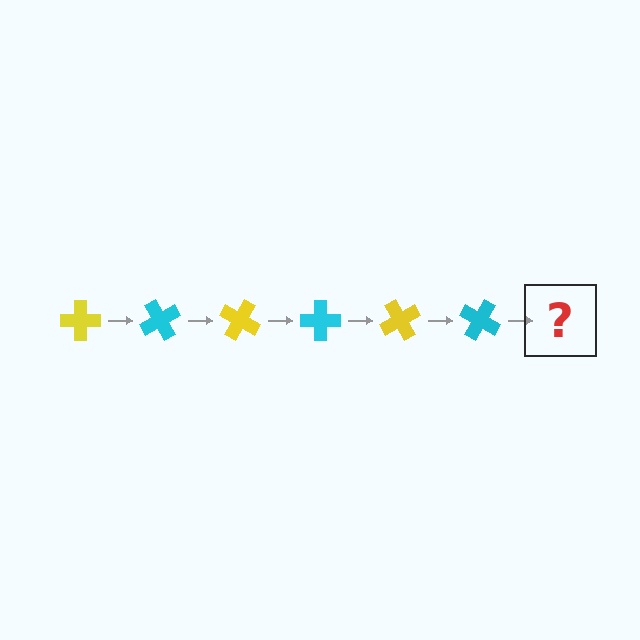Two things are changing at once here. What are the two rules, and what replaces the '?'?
The two rules are that it rotates 60 degrees each step and the color cycles through yellow and cyan. The '?' should be a yellow cross, rotated 360 degrees from the start.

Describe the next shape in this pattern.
It should be a yellow cross, rotated 360 degrees from the start.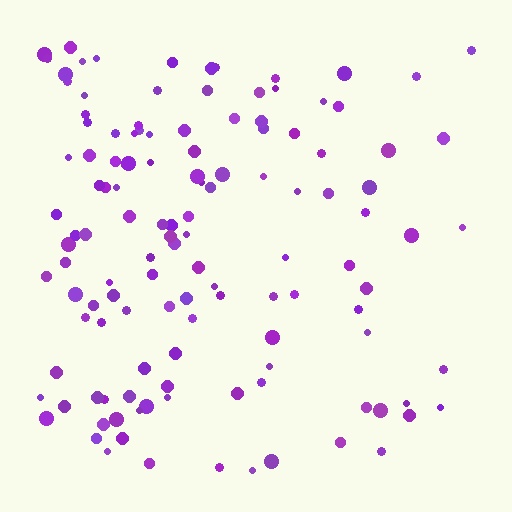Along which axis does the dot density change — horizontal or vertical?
Horizontal.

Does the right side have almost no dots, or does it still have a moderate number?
Still a moderate number, just noticeably fewer than the left.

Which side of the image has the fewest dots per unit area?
The right.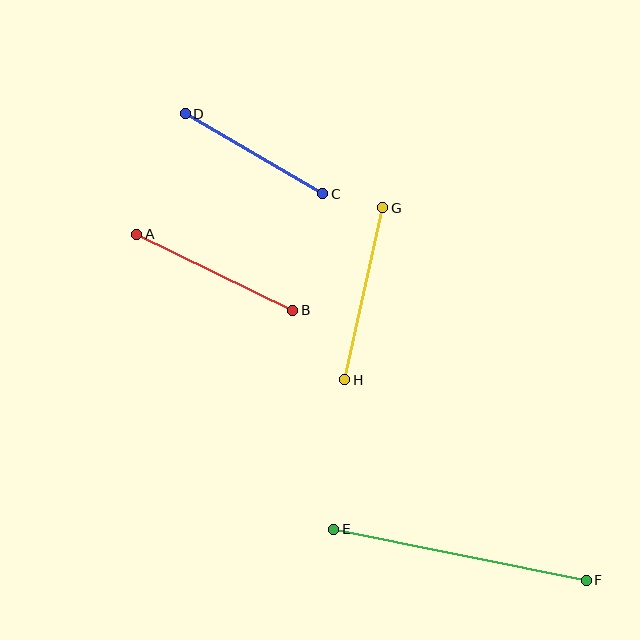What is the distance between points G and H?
The distance is approximately 176 pixels.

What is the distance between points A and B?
The distance is approximately 174 pixels.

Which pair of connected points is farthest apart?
Points E and F are farthest apart.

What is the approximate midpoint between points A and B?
The midpoint is at approximately (215, 272) pixels.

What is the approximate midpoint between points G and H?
The midpoint is at approximately (364, 294) pixels.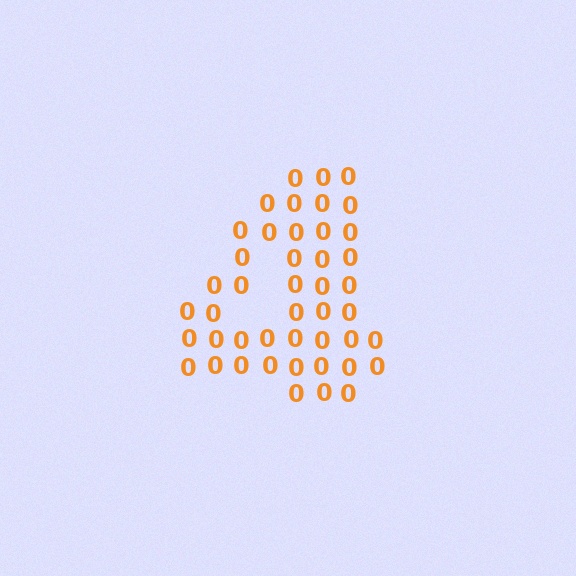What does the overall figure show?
The overall figure shows the digit 4.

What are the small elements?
The small elements are digit 0's.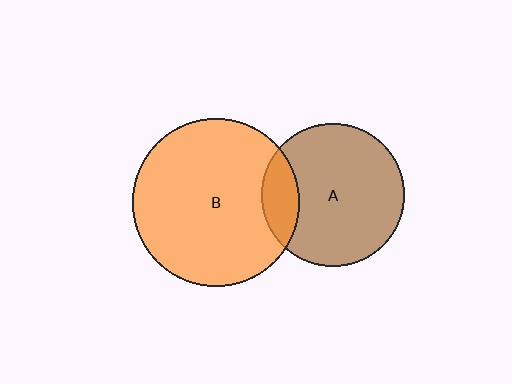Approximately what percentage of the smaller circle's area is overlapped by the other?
Approximately 15%.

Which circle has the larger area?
Circle B (orange).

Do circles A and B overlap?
Yes.